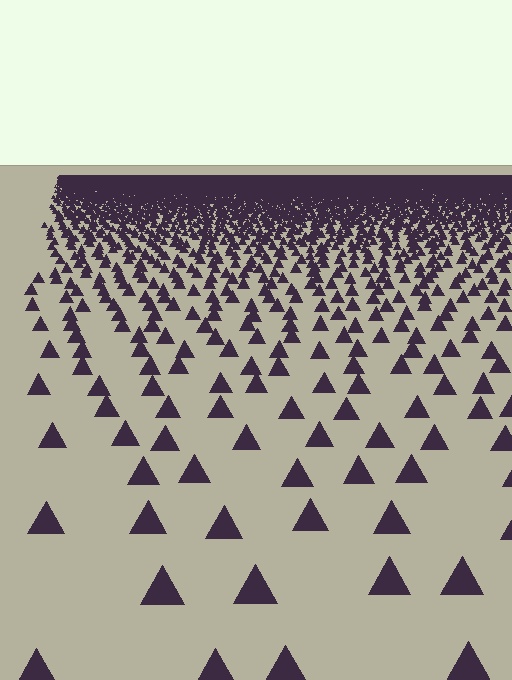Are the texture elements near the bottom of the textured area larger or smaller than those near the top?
Larger. Near the bottom, elements are closer to the viewer and appear at a bigger on-screen size.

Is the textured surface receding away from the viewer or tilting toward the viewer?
The surface is receding away from the viewer. Texture elements get smaller and denser toward the top.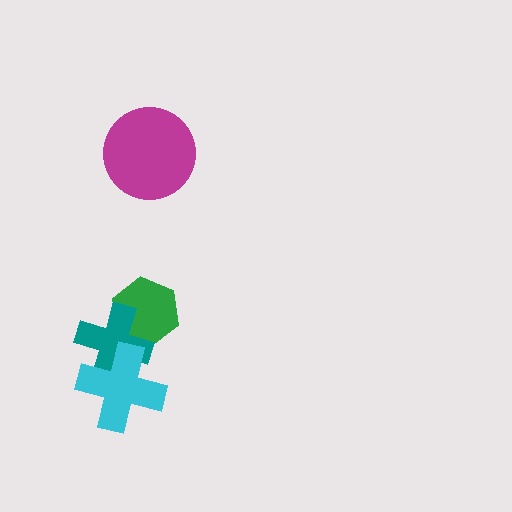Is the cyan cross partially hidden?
No, no other shape covers it.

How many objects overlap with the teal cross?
2 objects overlap with the teal cross.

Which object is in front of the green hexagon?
The teal cross is in front of the green hexagon.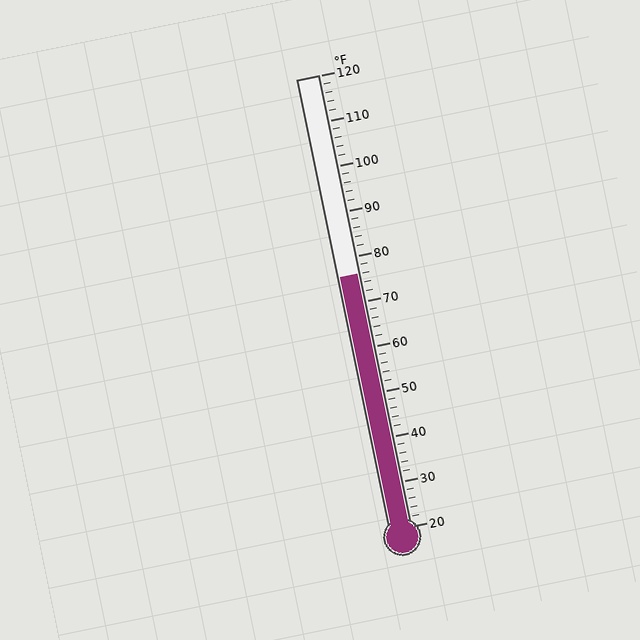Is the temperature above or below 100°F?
The temperature is below 100°F.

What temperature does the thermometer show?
The thermometer shows approximately 76°F.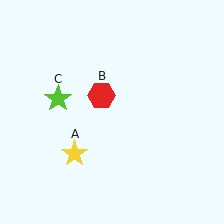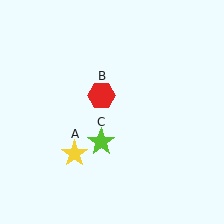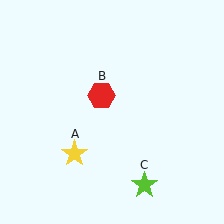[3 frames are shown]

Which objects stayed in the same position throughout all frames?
Yellow star (object A) and red hexagon (object B) remained stationary.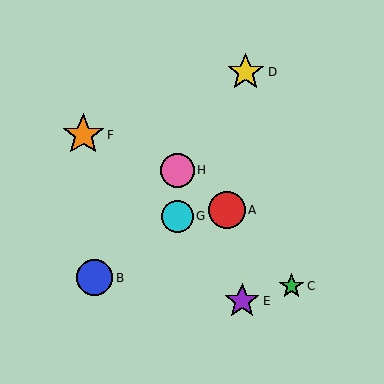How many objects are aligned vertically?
2 objects (G, H) are aligned vertically.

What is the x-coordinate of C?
Object C is at x≈291.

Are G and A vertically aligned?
No, G is at x≈177 and A is at x≈227.